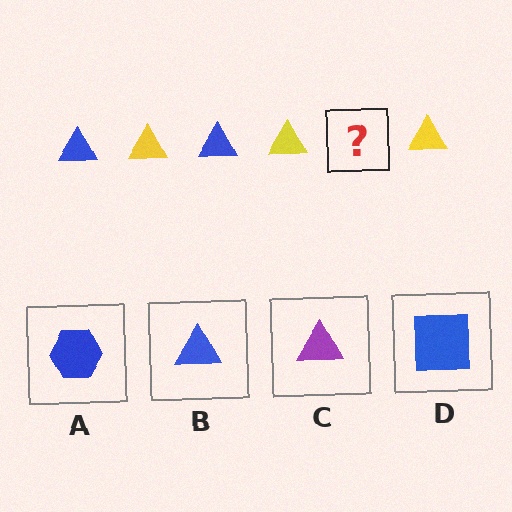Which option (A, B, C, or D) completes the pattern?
B.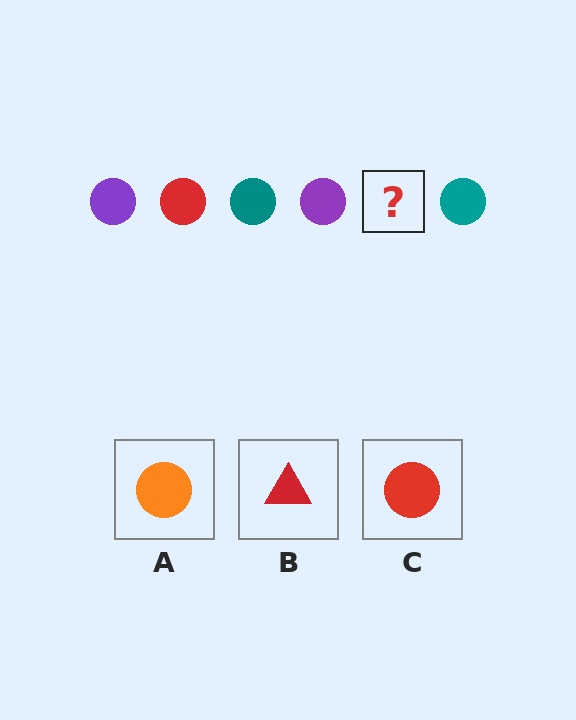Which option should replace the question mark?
Option C.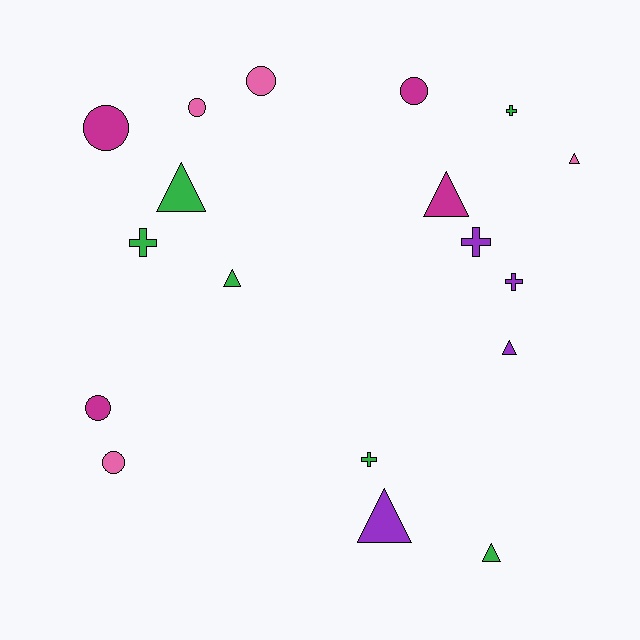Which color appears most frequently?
Green, with 6 objects.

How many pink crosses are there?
There are no pink crosses.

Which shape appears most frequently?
Triangle, with 7 objects.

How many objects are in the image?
There are 18 objects.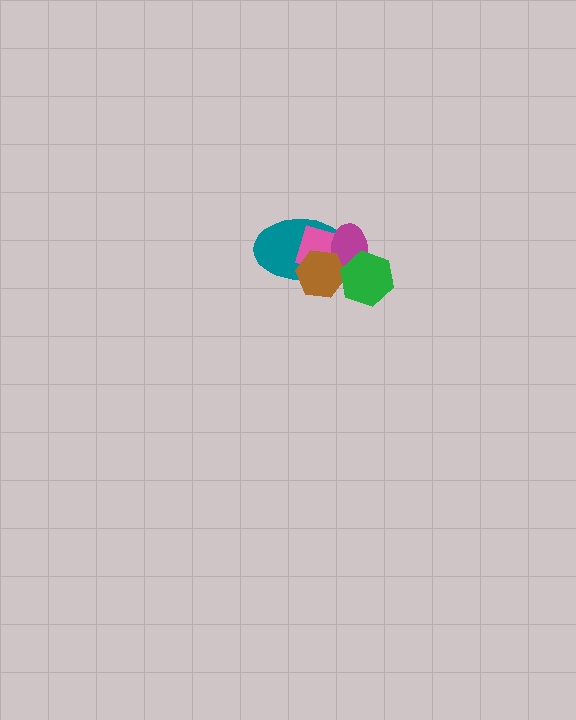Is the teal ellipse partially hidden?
Yes, it is partially covered by another shape.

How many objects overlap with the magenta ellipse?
4 objects overlap with the magenta ellipse.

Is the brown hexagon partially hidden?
Yes, it is partially covered by another shape.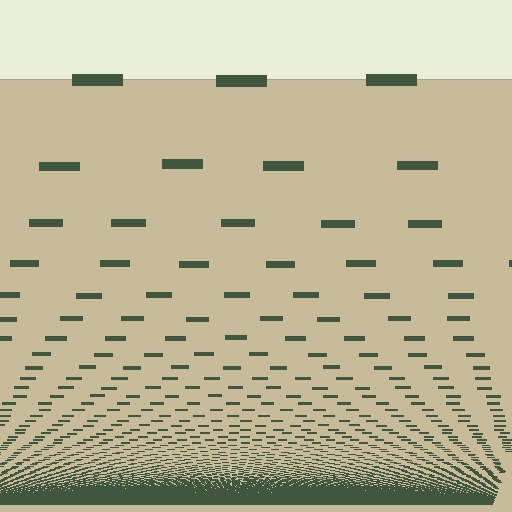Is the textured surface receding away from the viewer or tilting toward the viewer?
The surface appears to tilt toward the viewer. Texture elements get larger and sparser toward the top.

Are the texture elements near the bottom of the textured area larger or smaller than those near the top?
Smaller. The gradient is inverted — elements near the bottom are smaller and denser.